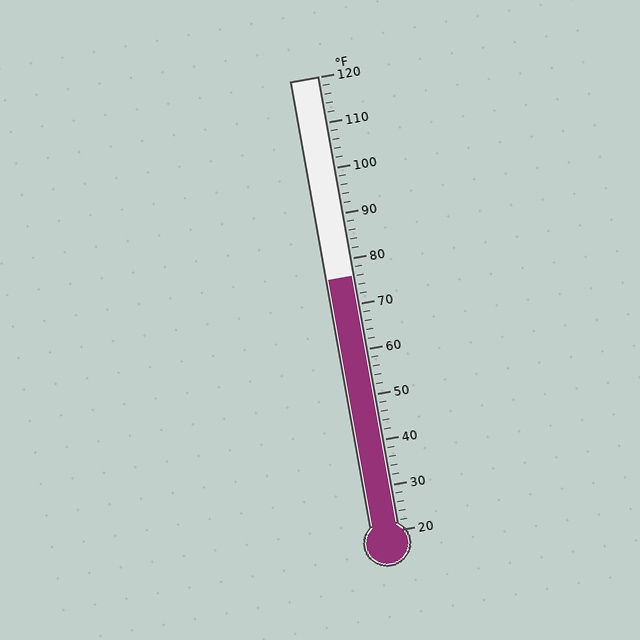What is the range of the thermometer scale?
The thermometer scale ranges from 20°F to 120°F.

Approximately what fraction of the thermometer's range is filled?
The thermometer is filled to approximately 55% of its range.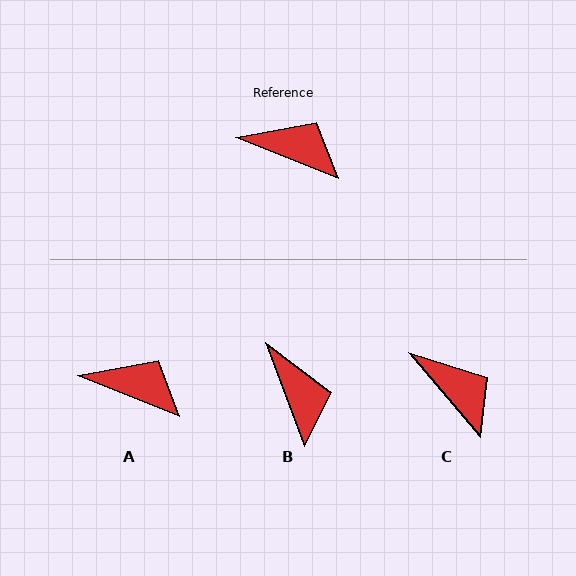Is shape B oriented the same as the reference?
No, it is off by about 48 degrees.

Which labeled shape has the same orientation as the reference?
A.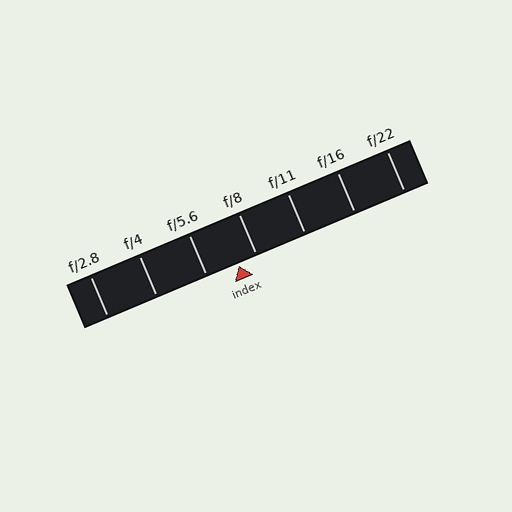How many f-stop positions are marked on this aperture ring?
There are 7 f-stop positions marked.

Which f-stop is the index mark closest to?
The index mark is closest to f/8.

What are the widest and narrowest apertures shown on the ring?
The widest aperture shown is f/2.8 and the narrowest is f/22.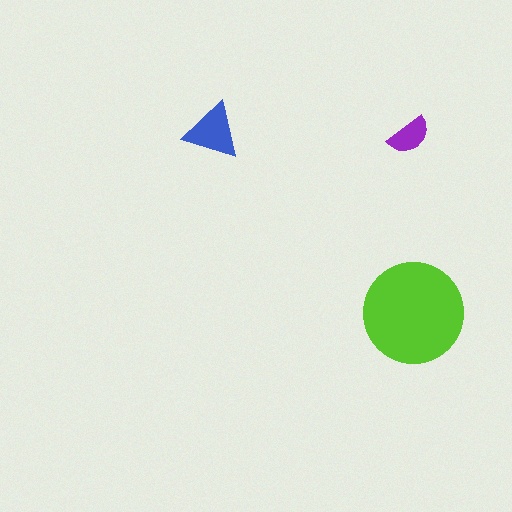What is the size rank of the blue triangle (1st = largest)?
2nd.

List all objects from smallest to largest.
The purple semicircle, the blue triangle, the lime circle.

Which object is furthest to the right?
The lime circle is rightmost.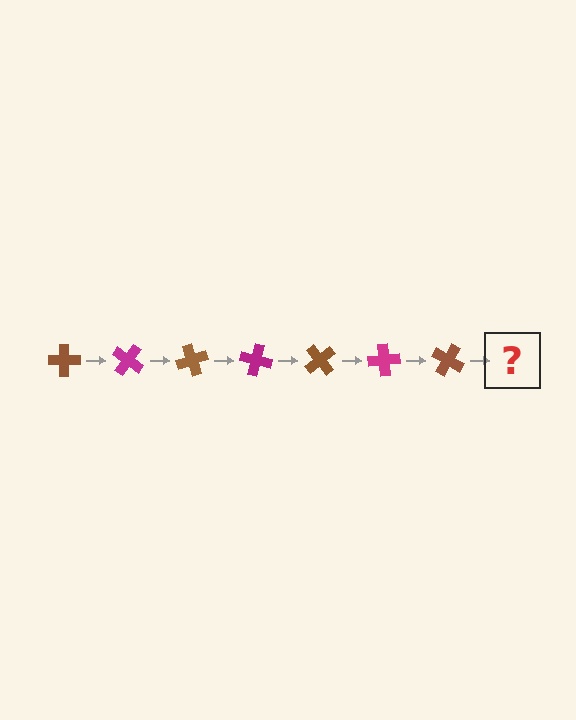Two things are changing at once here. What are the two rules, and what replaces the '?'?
The two rules are that it rotates 35 degrees each step and the color cycles through brown and magenta. The '?' should be a magenta cross, rotated 245 degrees from the start.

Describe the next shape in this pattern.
It should be a magenta cross, rotated 245 degrees from the start.